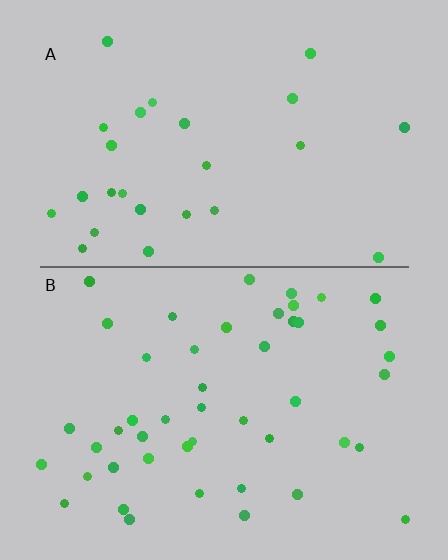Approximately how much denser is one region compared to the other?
Approximately 1.9× — region B over region A.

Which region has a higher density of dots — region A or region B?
B (the bottom).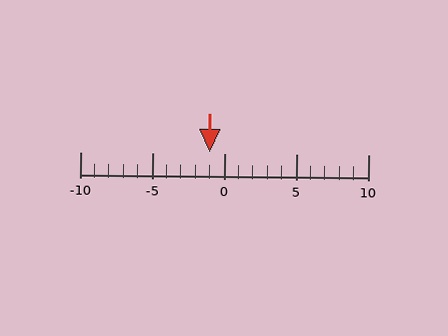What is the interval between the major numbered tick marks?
The major tick marks are spaced 5 units apart.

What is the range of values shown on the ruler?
The ruler shows values from -10 to 10.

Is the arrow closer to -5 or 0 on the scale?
The arrow is closer to 0.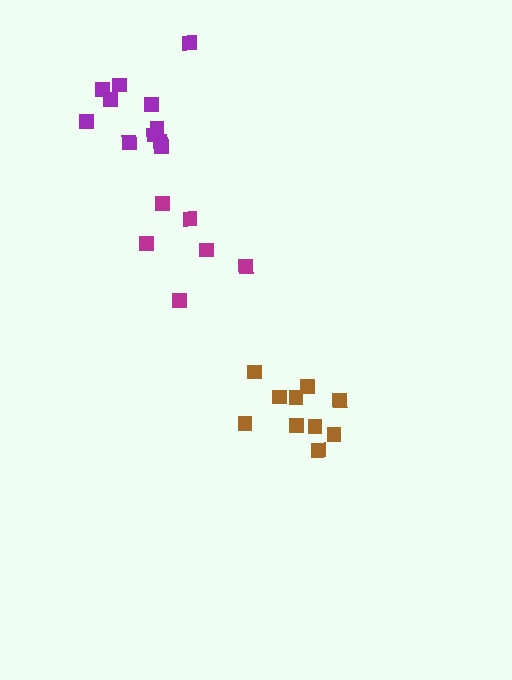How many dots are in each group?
Group 1: 6 dots, Group 2: 10 dots, Group 3: 11 dots (27 total).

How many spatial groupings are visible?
There are 3 spatial groupings.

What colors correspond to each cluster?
The clusters are colored: magenta, brown, purple.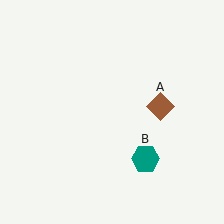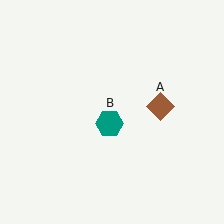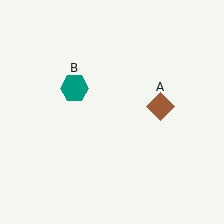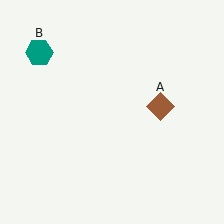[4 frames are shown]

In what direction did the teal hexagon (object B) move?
The teal hexagon (object B) moved up and to the left.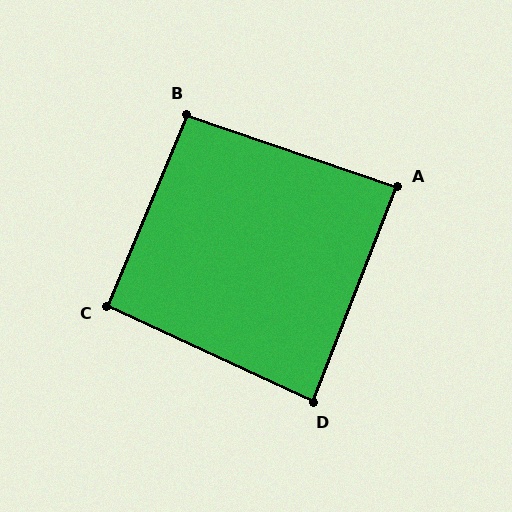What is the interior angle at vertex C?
Approximately 92 degrees (approximately right).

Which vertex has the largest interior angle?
B, at approximately 94 degrees.